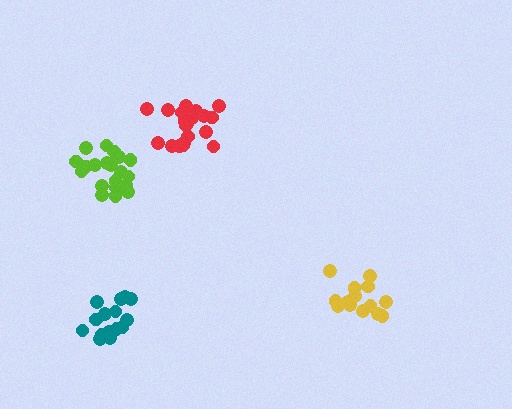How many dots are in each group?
Group 1: 20 dots, Group 2: 20 dots, Group 3: 14 dots, Group 4: 16 dots (70 total).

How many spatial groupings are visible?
There are 4 spatial groupings.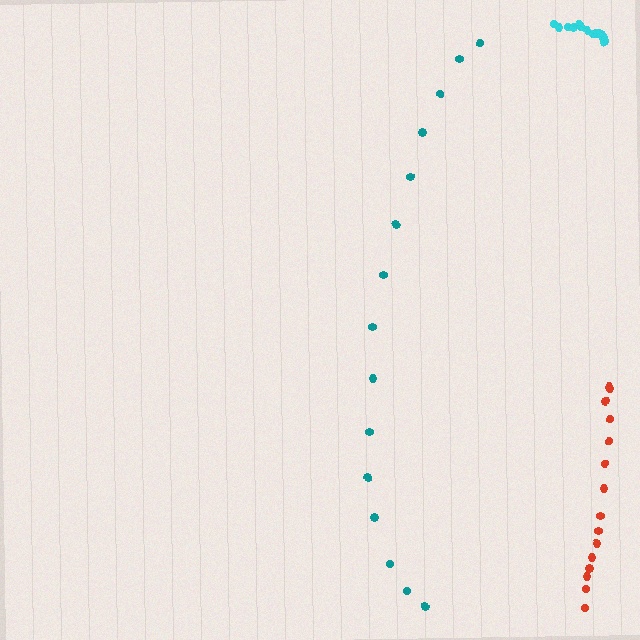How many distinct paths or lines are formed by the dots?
There are 3 distinct paths.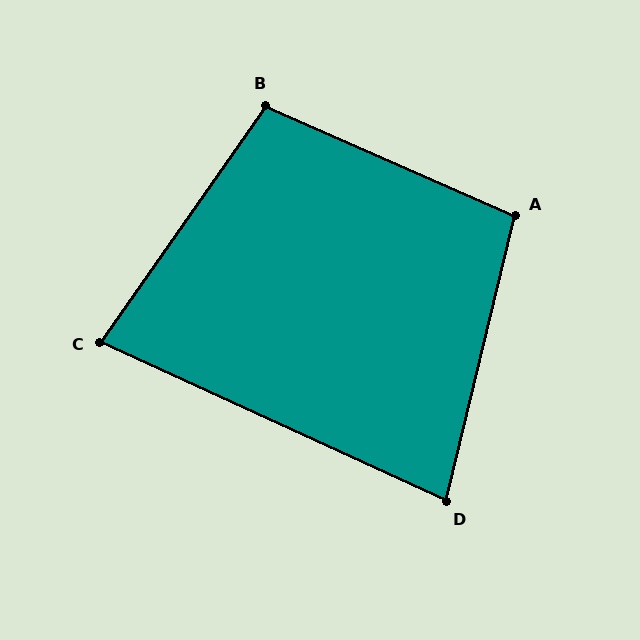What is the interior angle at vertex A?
Approximately 100 degrees (obtuse).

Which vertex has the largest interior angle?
B, at approximately 101 degrees.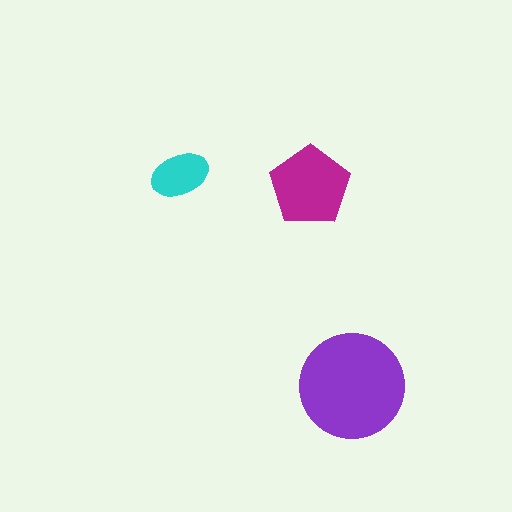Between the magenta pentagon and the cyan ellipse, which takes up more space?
The magenta pentagon.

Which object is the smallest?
The cyan ellipse.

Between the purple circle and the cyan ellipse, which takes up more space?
The purple circle.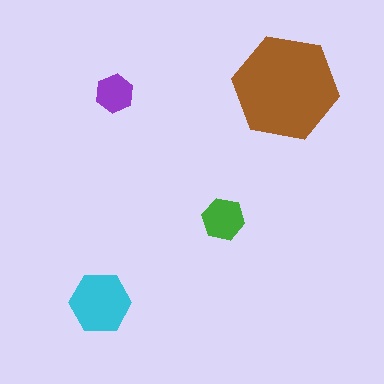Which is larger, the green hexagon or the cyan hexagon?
The cyan one.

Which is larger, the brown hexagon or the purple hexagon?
The brown one.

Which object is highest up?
The brown hexagon is topmost.